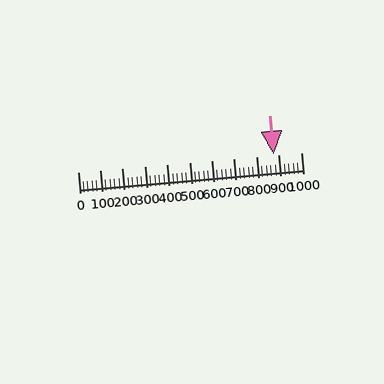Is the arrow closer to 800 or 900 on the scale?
The arrow is closer to 900.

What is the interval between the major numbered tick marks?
The major tick marks are spaced 100 units apart.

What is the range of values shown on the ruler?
The ruler shows values from 0 to 1000.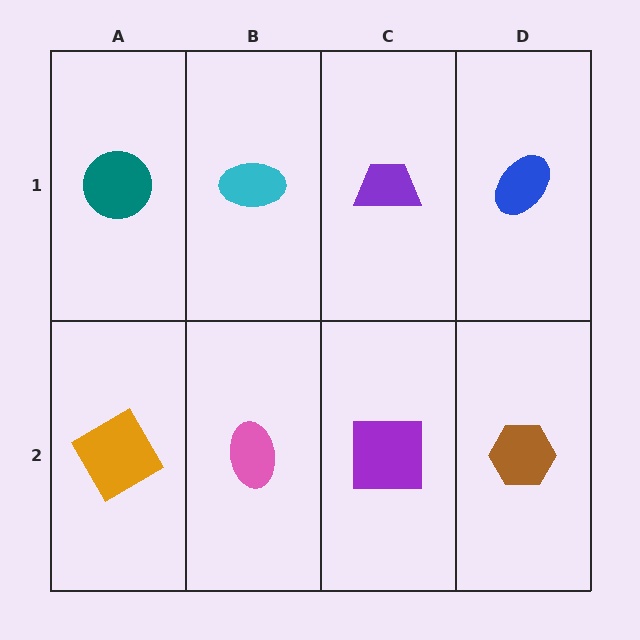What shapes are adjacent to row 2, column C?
A purple trapezoid (row 1, column C), a pink ellipse (row 2, column B), a brown hexagon (row 2, column D).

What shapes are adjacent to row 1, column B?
A pink ellipse (row 2, column B), a teal circle (row 1, column A), a purple trapezoid (row 1, column C).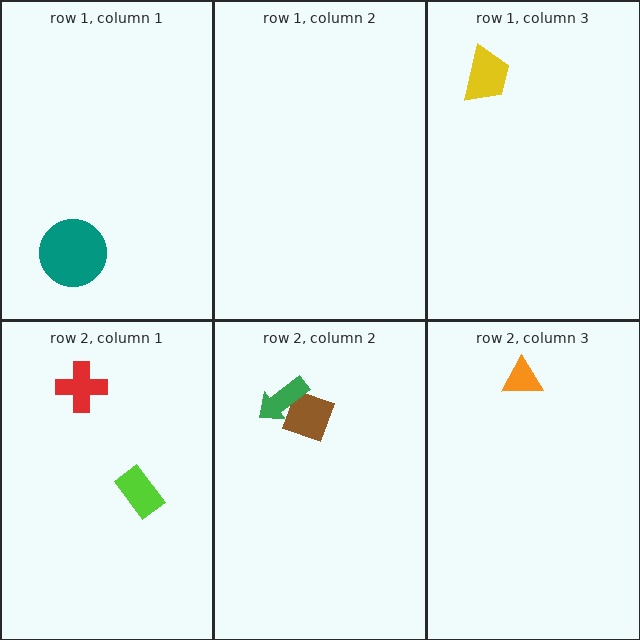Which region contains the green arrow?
The row 2, column 2 region.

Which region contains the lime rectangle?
The row 2, column 1 region.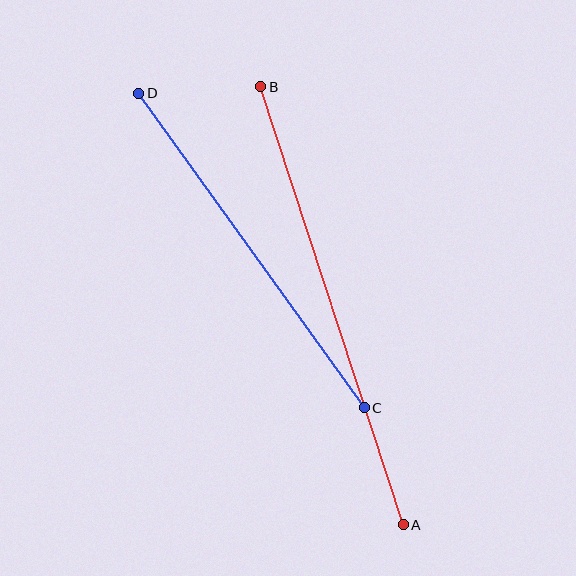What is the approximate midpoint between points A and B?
The midpoint is at approximately (332, 306) pixels.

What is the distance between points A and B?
The distance is approximately 461 pixels.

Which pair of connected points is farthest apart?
Points A and B are farthest apart.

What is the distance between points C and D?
The distance is approximately 387 pixels.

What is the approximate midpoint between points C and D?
The midpoint is at approximately (251, 250) pixels.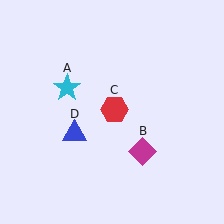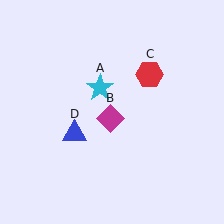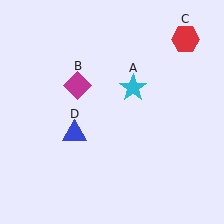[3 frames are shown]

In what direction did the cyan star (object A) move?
The cyan star (object A) moved right.